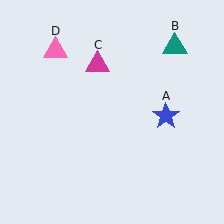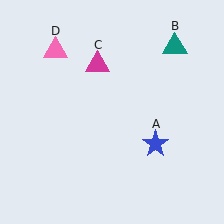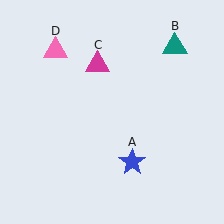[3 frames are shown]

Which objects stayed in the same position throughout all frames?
Teal triangle (object B) and magenta triangle (object C) and pink triangle (object D) remained stationary.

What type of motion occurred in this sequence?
The blue star (object A) rotated clockwise around the center of the scene.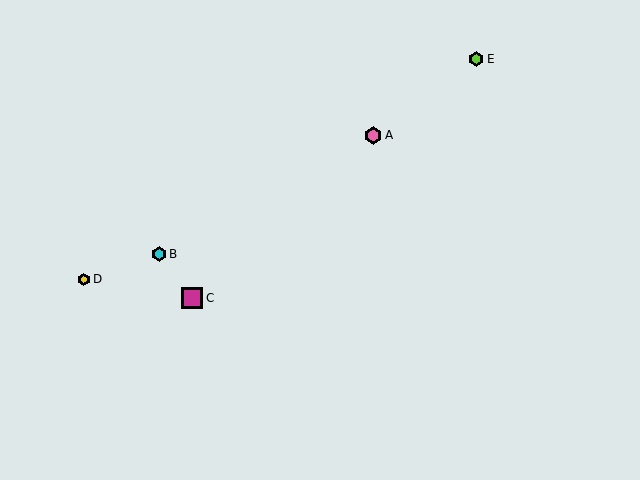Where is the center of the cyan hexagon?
The center of the cyan hexagon is at (159, 254).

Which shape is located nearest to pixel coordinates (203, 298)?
The magenta square (labeled C) at (192, 298) is nearest to that location.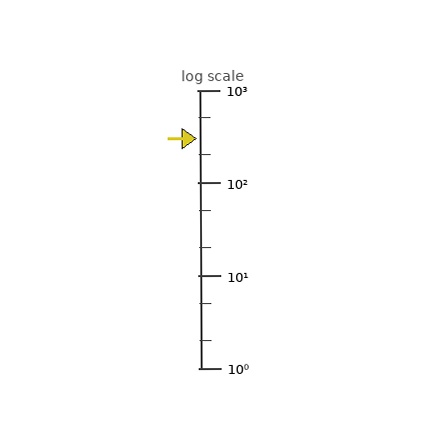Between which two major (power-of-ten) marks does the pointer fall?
The pointer is between 100 and 1000.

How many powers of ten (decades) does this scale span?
The scale spans 3 decades, from 1 to 1000.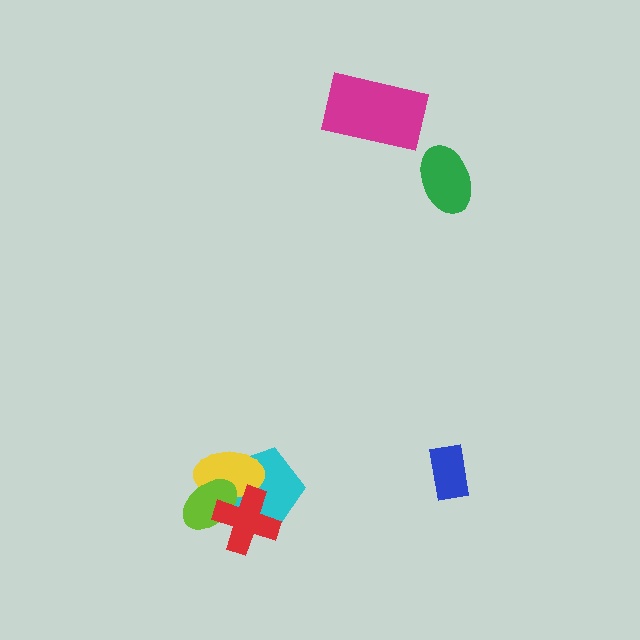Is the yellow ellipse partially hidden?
Yes, it is partially covered by another shape.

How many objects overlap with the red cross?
3 objects overlap with the red cross.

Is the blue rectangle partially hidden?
No, no other shape covers it.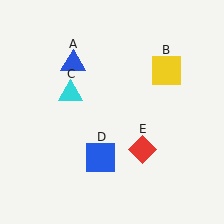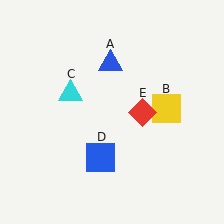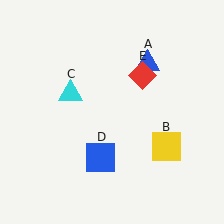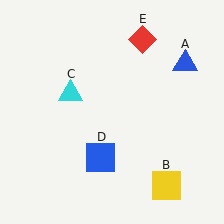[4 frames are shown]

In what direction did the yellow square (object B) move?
The yellow square (object B) moved down.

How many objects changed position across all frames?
3 objects changed position: blue triangle (object A), yellow square (object B), red diamond (object E).